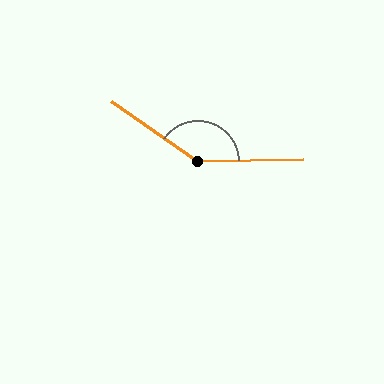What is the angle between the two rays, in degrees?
Approximately 144 degrees.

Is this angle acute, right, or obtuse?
It is obtuse.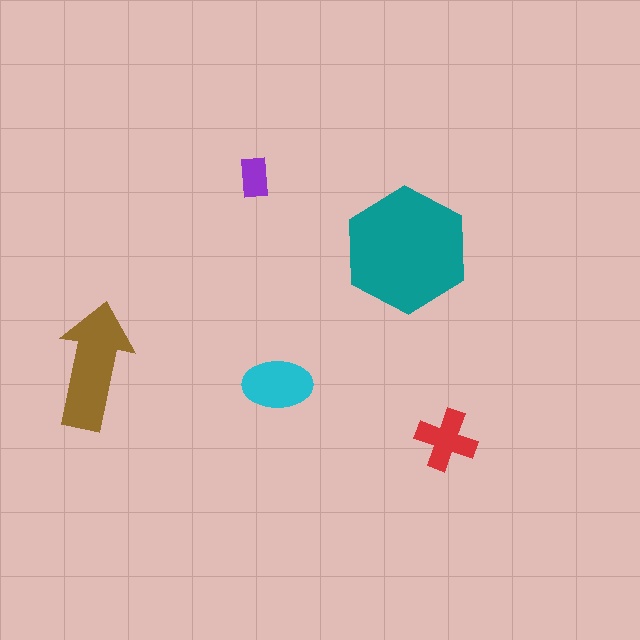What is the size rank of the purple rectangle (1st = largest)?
5th.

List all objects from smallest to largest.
The purple rectangle, the red cross, the cyan ellipse, the brown arrow, the teal hexagon.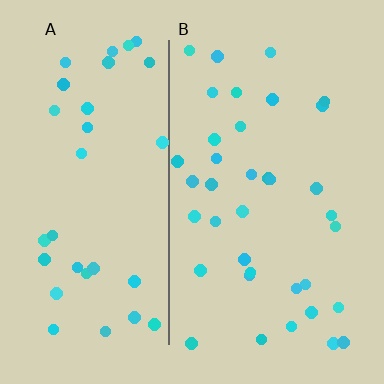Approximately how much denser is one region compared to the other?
Approximately 1.1× — region B over region A.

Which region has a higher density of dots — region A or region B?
B (the right).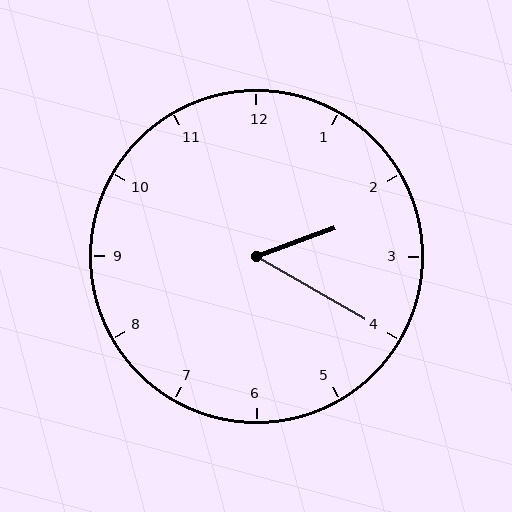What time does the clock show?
2:20.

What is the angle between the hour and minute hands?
Approximately 50 degrees.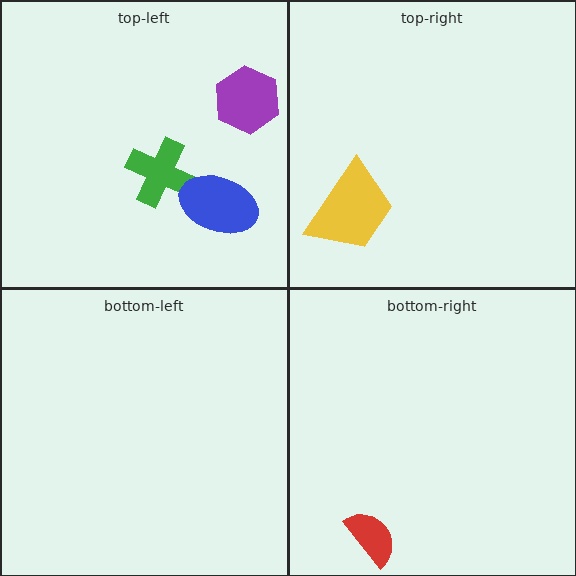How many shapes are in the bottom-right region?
1.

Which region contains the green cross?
The top-left region.